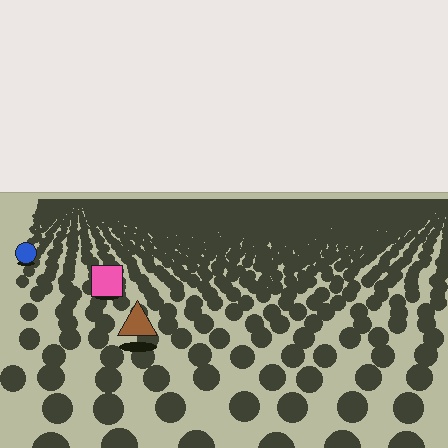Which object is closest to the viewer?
The brown triangle is closest. The texture marks near it are larger and more spread out.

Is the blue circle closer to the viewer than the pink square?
No. The pink square is closer — you can tell from the texture gradient: the ground texture is coarser near it.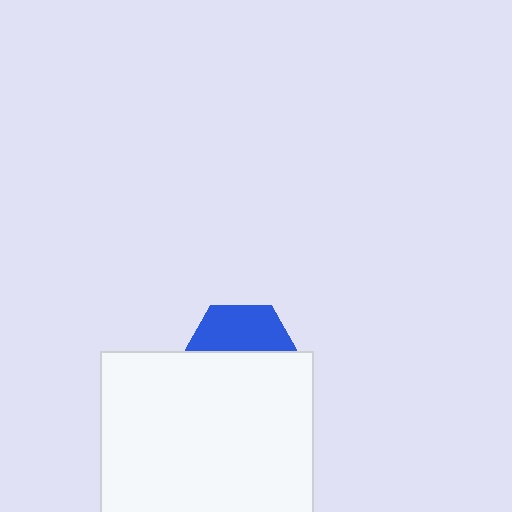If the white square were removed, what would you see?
You would see the complete blue hexagon.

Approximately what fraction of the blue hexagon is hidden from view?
Roughly 58% of the blue hexagon is hidden behind the white square.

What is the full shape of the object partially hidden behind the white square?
The partially hidden object is a blue hexagon.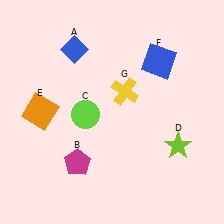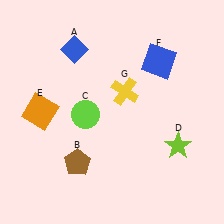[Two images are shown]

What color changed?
The pentagon (B) changed from magenta in Image 1 to brown in Image 2.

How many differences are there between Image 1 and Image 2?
There is 1 difference between the two images.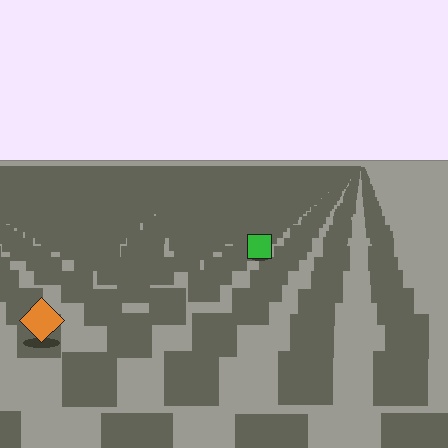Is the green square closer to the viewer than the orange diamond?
No. The orange diamond is closer — you can tell from the texture gradient: the ground texture is coarser near it.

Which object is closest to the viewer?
The orange diamond is closest. The texture marks near it are larger and more spread out.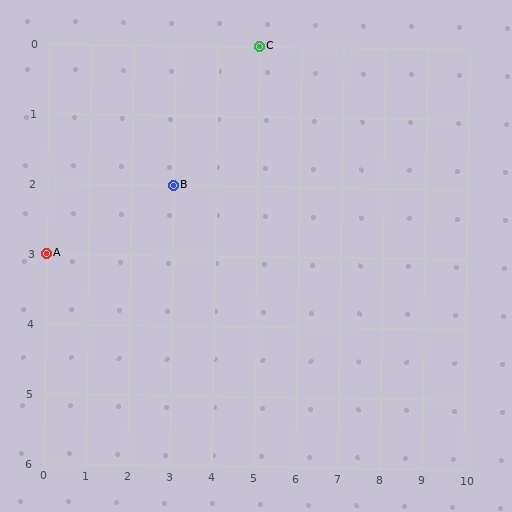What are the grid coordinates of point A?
Point A is at grid coordinates (0, 3).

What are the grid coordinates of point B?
Point B is at grid coordinates (3, 2).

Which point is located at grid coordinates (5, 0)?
Point C is at (5, 0).